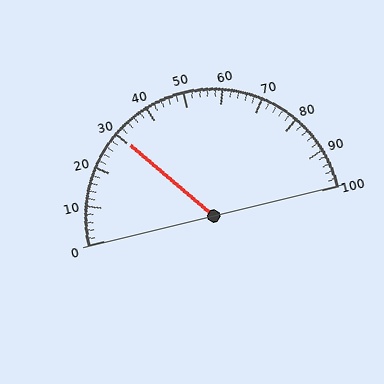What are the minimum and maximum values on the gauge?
The gauge ranges from 0 to 100.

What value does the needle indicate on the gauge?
The needle indicates approximately 30.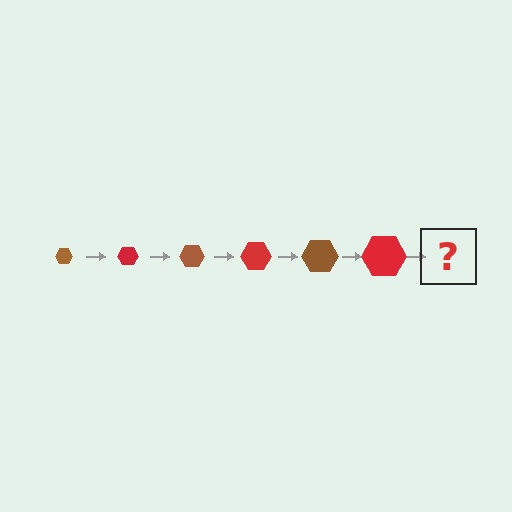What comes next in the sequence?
The next element should be a brown hexagon, larger than the previous one.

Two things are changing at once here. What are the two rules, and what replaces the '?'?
The two rules are that the hexagon grows larger each step and the color cycles through brown and red. The '?' should be a brown hexagon, larger than the previous one.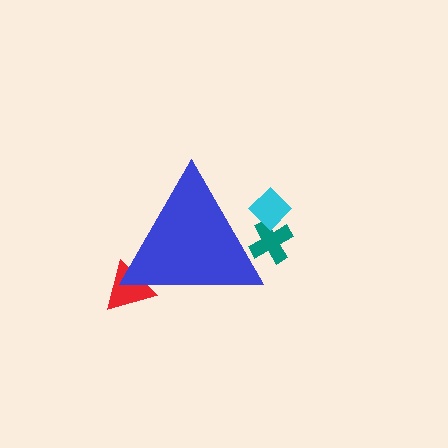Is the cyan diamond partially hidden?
Yes, the cyan diamond is partially hidden behind the blue triangle.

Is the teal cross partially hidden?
Yes, the teal cross is partially hidden behind the blue triangle.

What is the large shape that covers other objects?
A blue triangle.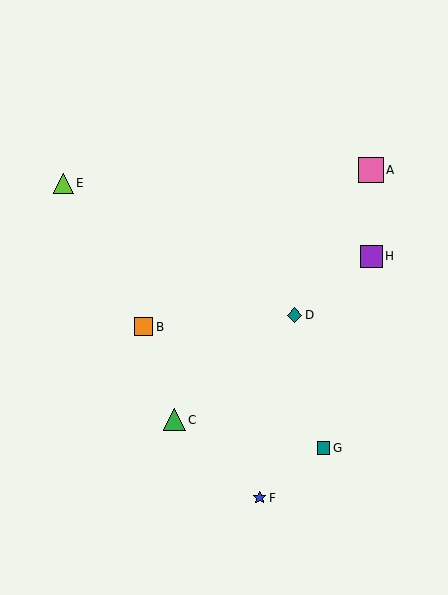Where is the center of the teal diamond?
The center of the teal diamond is at (294, 315).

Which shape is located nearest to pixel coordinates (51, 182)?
The lime triangle (labeled E) at (63, 183) is nearest to that location.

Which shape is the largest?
The pink square (labeled A) is the largest.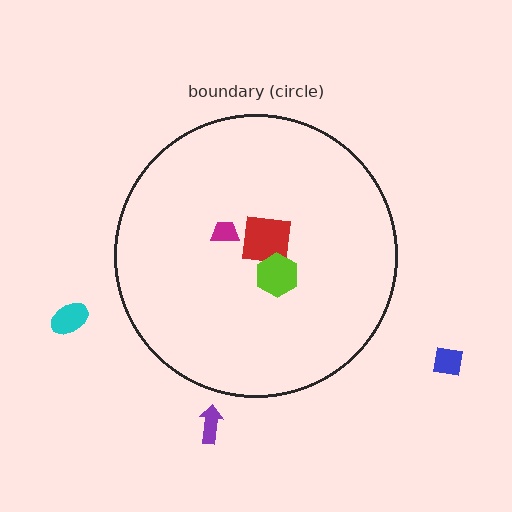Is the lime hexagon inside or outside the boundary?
Inside.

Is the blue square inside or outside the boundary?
Outside.